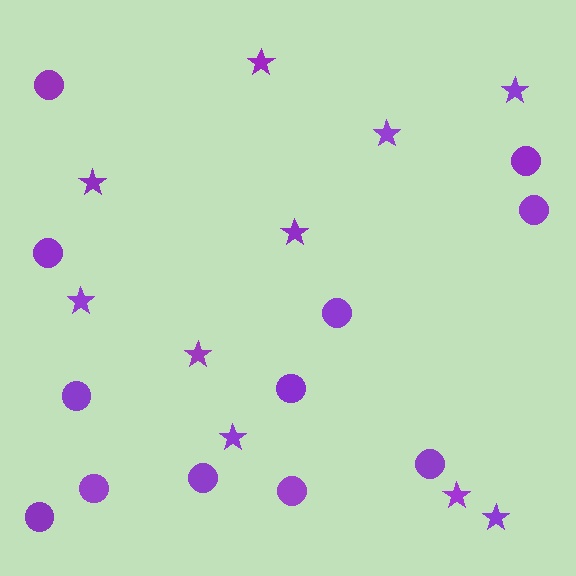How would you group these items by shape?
There are 2 groups: one group of stars (10) and one group of circles (12).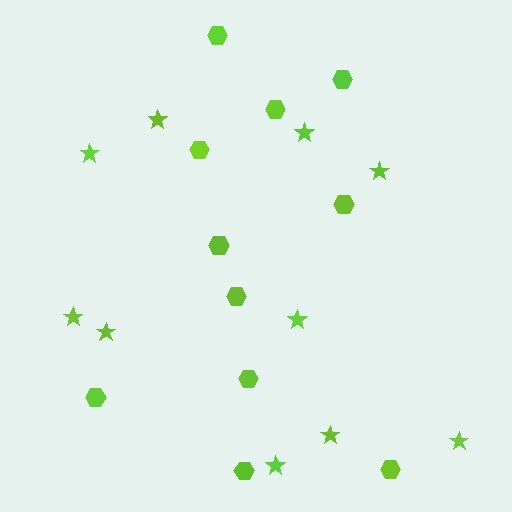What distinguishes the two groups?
There are 2 groups: one group of stars (10) and one group of hexagons (11).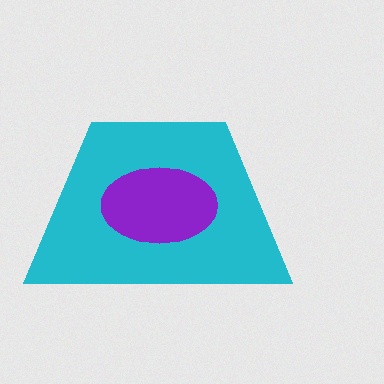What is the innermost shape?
The purple ellipse.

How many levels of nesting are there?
2.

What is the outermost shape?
The cyan trapezoid.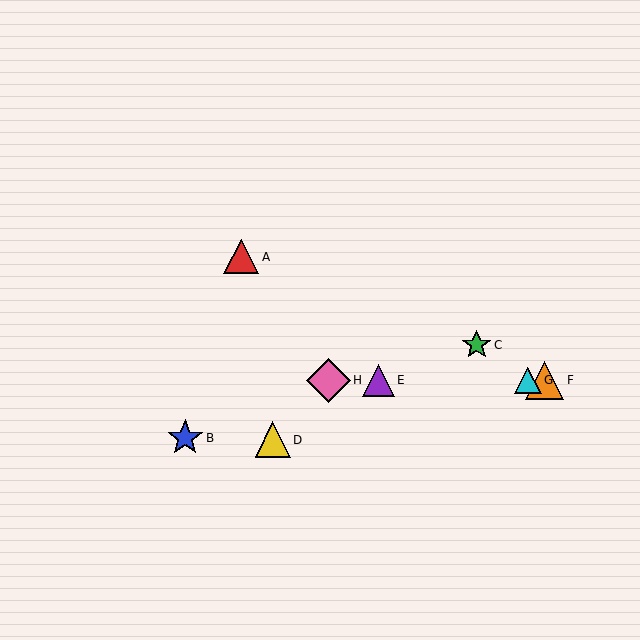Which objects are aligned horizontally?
Objects E, F, G, H are aligned horizontally.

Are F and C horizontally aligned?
No, F is at y≈380 and C is at y≈345.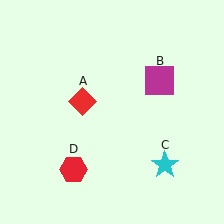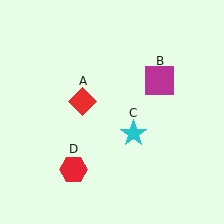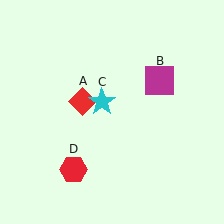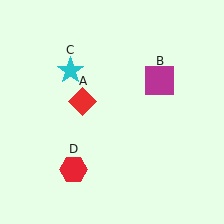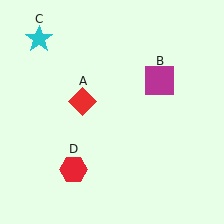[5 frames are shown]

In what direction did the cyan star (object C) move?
The cyan star (object C) moved up and to the left.